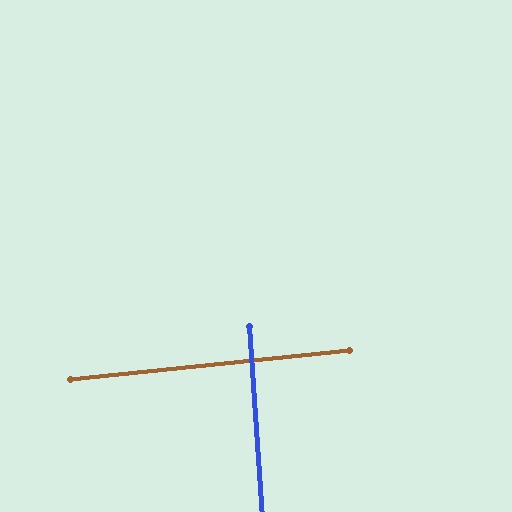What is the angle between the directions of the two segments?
Approximately 88 degrees.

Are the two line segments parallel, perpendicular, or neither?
Perpendicular — they meet at approximately 88°.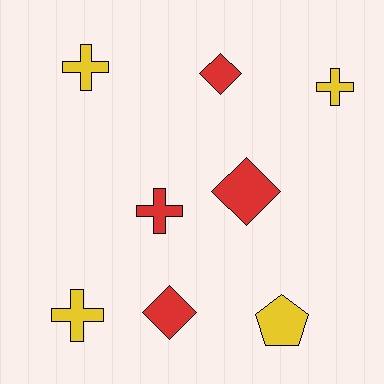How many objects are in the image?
There are 8 objects.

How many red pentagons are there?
There are no red pentagons.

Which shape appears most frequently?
Cross, with 4 objects.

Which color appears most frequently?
Yellow, with 4 objects.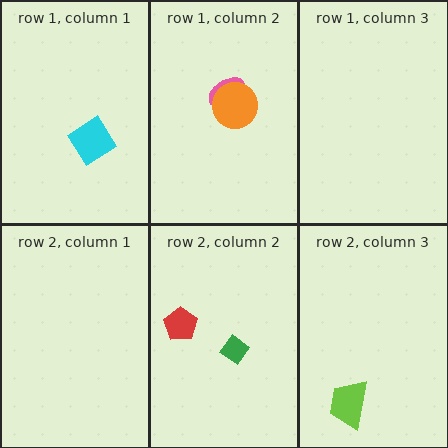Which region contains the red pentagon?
The row 2, column 2 region.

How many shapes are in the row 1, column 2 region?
2.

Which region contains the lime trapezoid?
The row 2, column 3 region.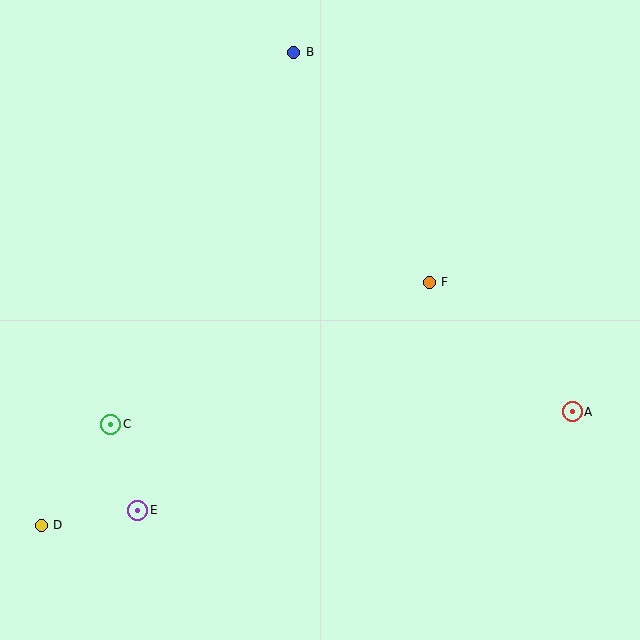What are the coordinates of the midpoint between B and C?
The midpoint between B and C is at (202, 238).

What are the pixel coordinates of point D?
Point D is at (41, 526).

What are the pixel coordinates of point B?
Point B is at (294, 52).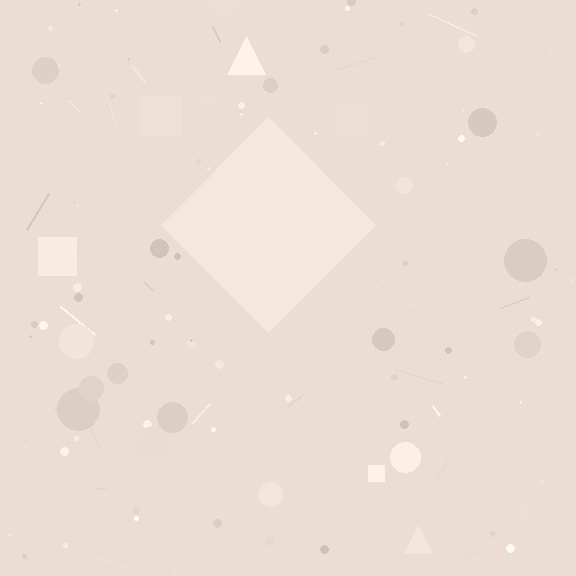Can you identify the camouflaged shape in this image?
The camouflaged shape is a diamond.